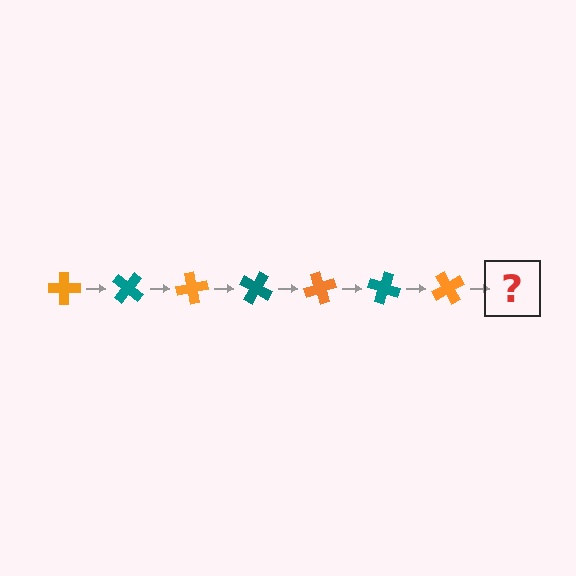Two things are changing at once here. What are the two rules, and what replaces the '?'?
The two rules are that it rotates 40 degrees each step and the color cycles through orange and teal. The '?' should be a teal cross, rotated 280 degrees from the start.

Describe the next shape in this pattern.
It should be a teal cross, rotated 280 degrees from the start.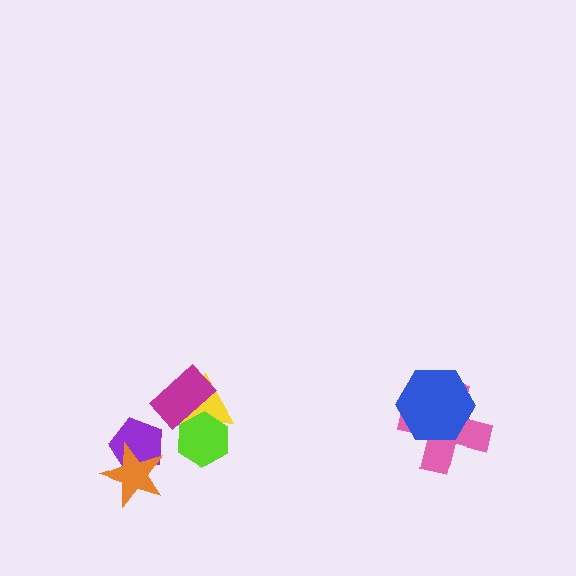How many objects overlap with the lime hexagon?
2 objects overlap with the lime hexagon.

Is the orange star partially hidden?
No, no other shape covers it.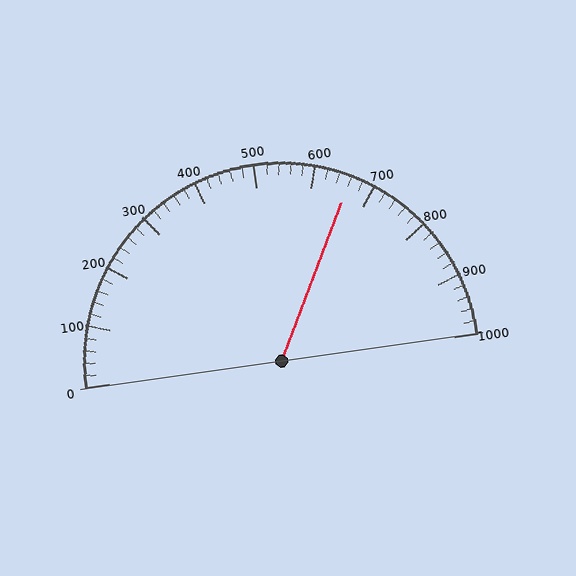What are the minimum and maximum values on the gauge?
The gauge ranges from 0 to 1000.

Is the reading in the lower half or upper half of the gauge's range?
The reading is in the upper half of the range (0 to 1000).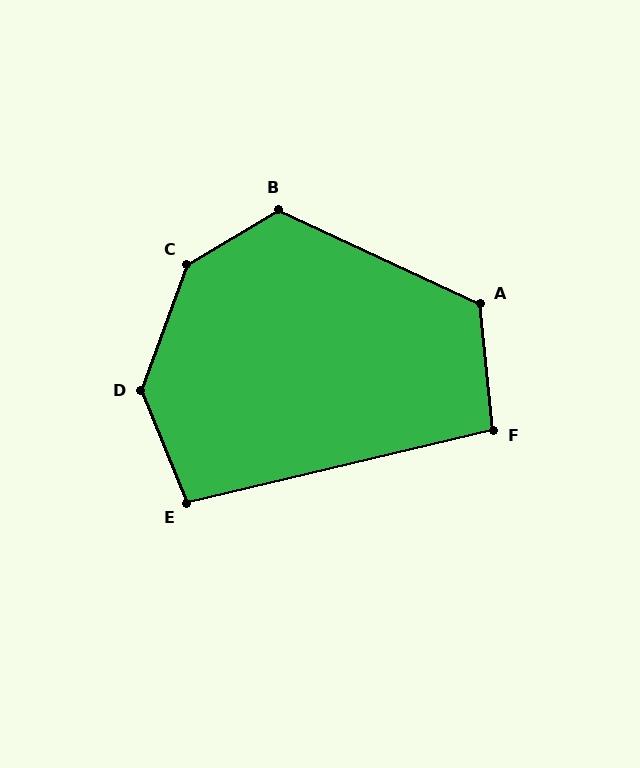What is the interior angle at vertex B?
Approximately 124 degrees (obtuse).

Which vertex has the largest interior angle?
C, at approximately 141 degrees.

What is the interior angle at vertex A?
Approximately 121 degrees (obtuse).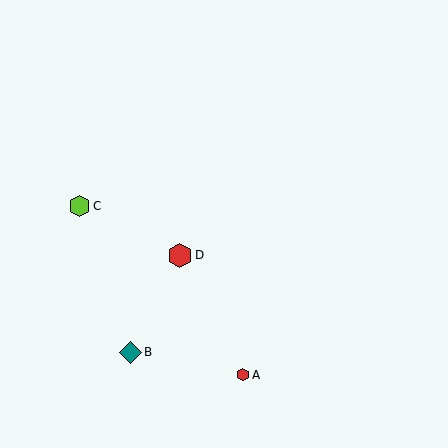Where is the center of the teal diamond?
The center of the teal diamond is at (130, 352).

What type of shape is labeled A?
Shape A is a red hexagon.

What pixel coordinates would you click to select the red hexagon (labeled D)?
Click at (180, 255) to select the red hexagon D.